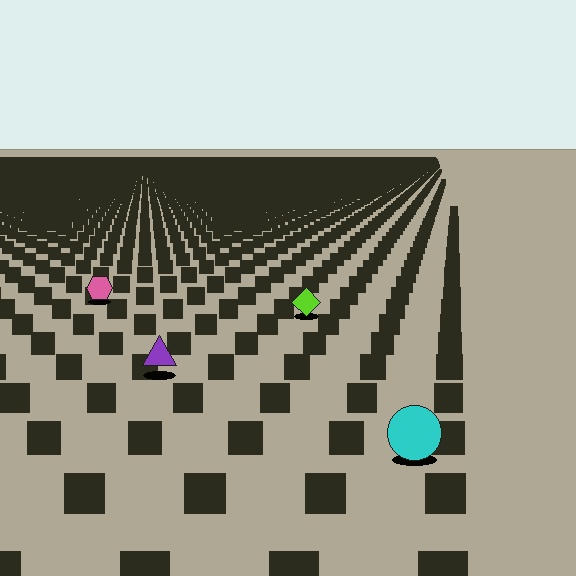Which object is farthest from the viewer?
The pink hexagon is farthest from the viewer. It appears smaller and the ground texture around it is denser.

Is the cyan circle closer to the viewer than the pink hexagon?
Yes. The cyan circle is closer — you can tell from the texture gradient: the ground texture is coarser near it.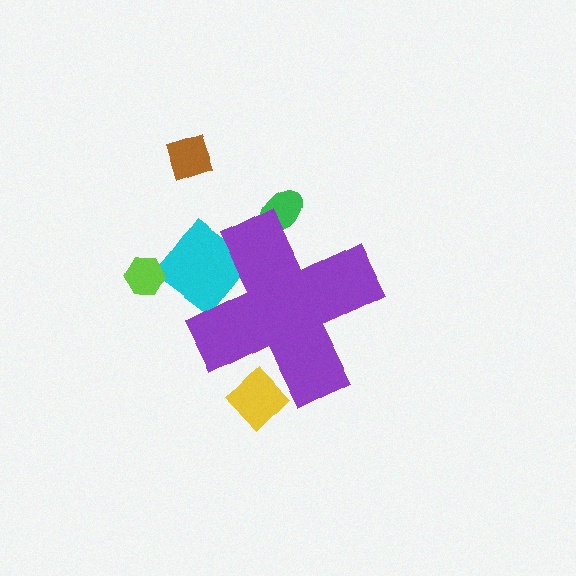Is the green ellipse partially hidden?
Yes, the green ellipse is partially hidden behind the purple cross.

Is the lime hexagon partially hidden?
No, the lime hexagon is fully visible.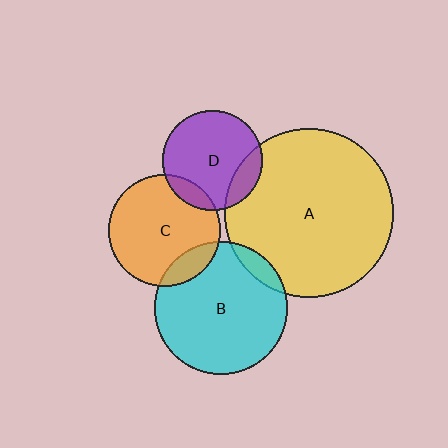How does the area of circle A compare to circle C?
Approximately 2.3 times.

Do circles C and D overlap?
Yes.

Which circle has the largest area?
Circle A (yellow).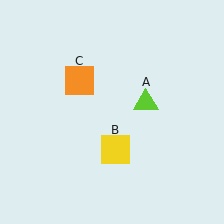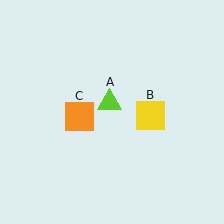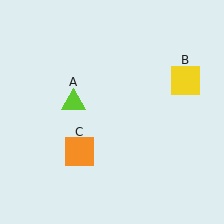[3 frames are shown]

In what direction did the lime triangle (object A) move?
The lime triangle (object A) moved left.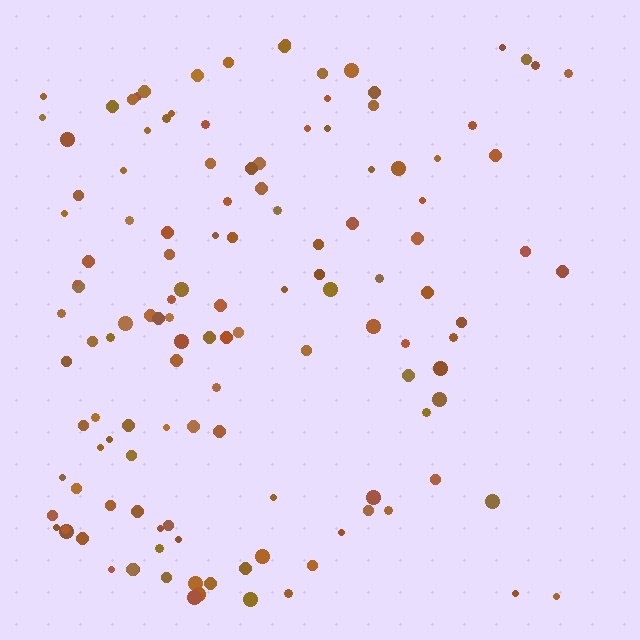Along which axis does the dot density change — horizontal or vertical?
Horizontal.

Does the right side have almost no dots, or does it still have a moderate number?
Still a moderate number, just noticeably fewer than the left.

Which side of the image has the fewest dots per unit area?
The right.